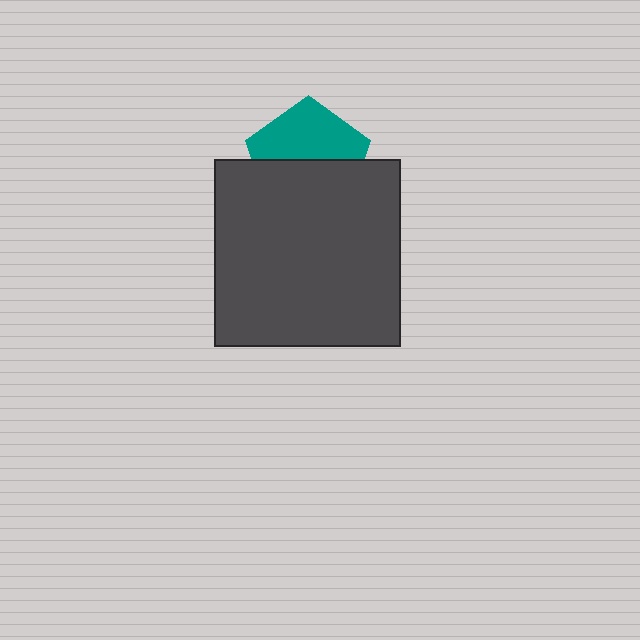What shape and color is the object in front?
The object in front is a dark gray square.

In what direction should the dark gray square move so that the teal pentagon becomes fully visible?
The dark gray square should move down. That is the shortest direction to clear the overlap and leave the teal pentagon fully visible.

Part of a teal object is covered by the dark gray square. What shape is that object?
It is a pentagon.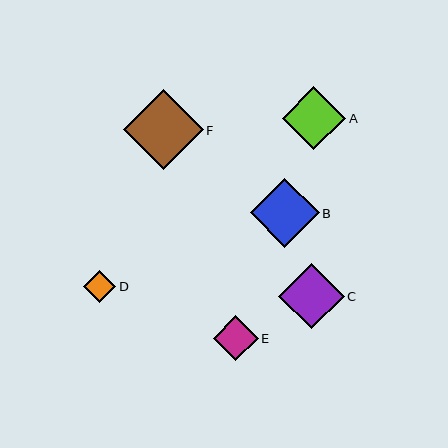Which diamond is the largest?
Diamond F is the largest with a size of approximately 79 pixels.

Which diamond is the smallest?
Diamond D is the smallest with a size of approximately 32 pixels.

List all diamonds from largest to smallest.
From largest to smallest: F, B, C, A, E, D.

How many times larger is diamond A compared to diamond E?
Diamond A is approximately 1.4 times the size of diamond E.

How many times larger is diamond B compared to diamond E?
Diamond B is approximately 1.5 times the size of diamond E.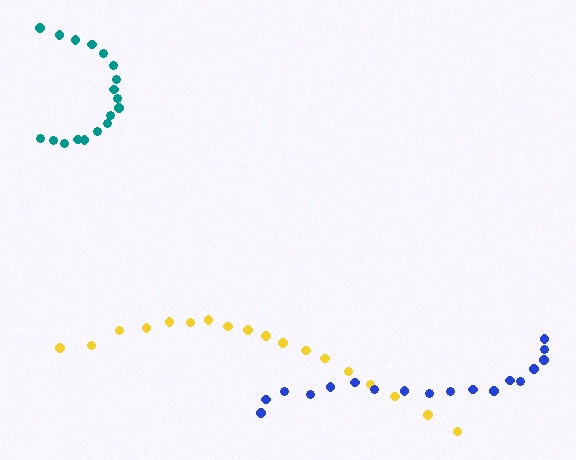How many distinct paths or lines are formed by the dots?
There are 3 distinct paths.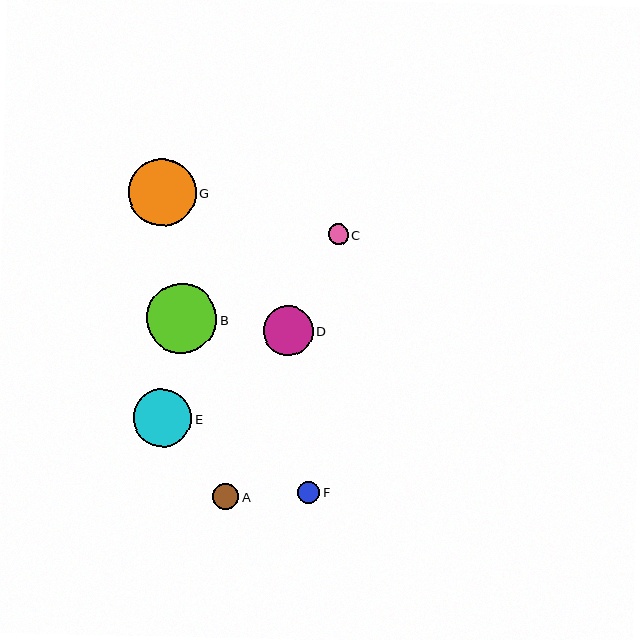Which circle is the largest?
Circle B is the largest with a size of approximately 70 pixels.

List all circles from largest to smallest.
From largest to smallest: B, G, E, D, A, F, C.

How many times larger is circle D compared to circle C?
Circle D is approximately 2.5 times the size of circle C.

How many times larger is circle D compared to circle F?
Circle D is approximately 2.3 times the size of circle F.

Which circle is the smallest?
Circle C is the smallest with a size of approximately 20 pixels.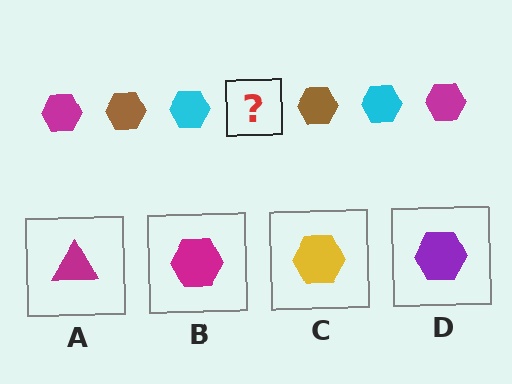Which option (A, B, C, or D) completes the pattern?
B.